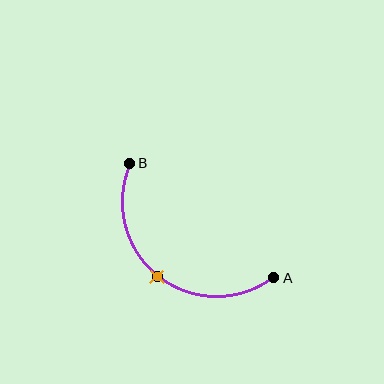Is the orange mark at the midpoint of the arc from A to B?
Yes. The orange mark lies on the arc at equal arc-length from both A and B — it is the arc midpoint.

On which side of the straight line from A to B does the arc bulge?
The arc bulges below and to the left of the straight line connecting A and B.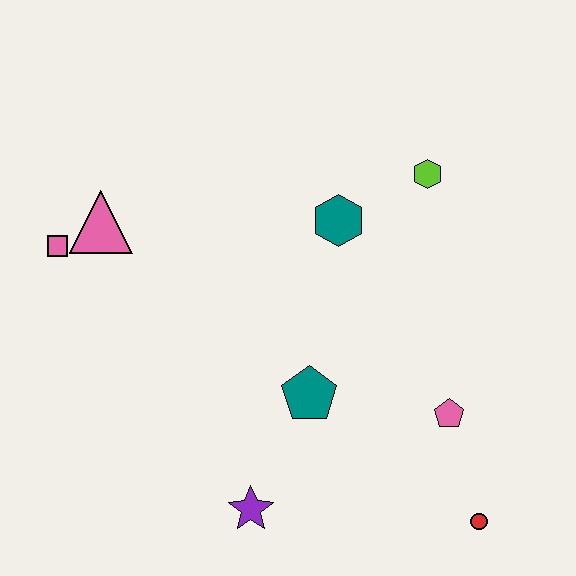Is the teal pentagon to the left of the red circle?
Yes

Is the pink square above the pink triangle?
No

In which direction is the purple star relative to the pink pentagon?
The purple star is to the left of the pink pentagon.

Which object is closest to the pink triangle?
The pink square is closest to the pink triangle.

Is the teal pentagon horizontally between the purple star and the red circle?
Yes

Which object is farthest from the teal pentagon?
The pink square is farthest from the teal pentagon.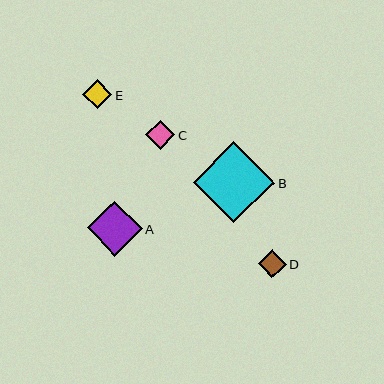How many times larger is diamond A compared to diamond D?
Diamond A is approximately 2.0 times the size of diamond D.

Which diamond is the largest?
Diamond B is the largest with a size of approximately 82 pixels.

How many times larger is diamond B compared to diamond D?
Diamond B is approximately 2.9 times the size of diamond D.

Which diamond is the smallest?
Diamond D is the smallest with a size of approximately 28 pixels.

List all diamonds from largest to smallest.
From largest to smallest: B, A, E, C, D.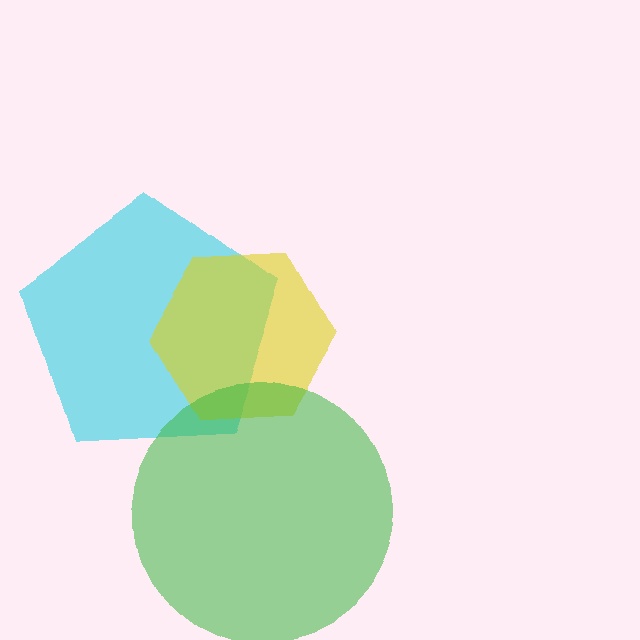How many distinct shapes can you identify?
There are 3 distinct shapes: a cyan pentagon, a yellow hexagon, a green circle.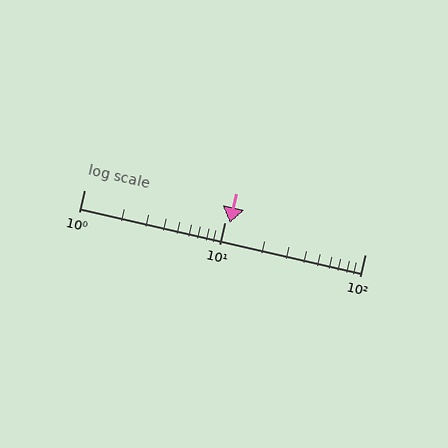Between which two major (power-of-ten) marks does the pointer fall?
The pointer is between 10 and 100.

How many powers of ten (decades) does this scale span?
The scale spans 2 decades, from 1 to 100.